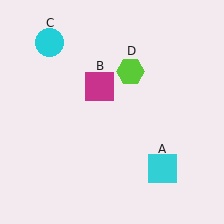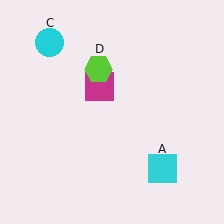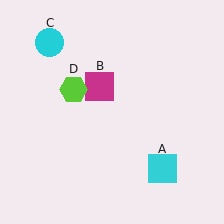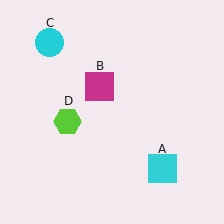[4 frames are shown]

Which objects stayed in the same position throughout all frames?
Cyan square (object A) and magenta square (object B) and cyan circle (object C) remained stationary.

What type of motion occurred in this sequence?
The lime hexagon (object D) rotated counterclockwise around the center of the scene.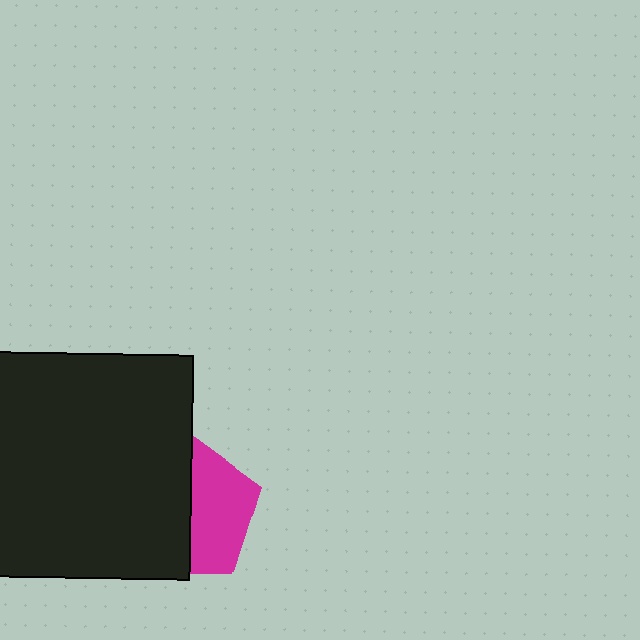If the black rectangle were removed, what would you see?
You would see the complete magenta pentagon.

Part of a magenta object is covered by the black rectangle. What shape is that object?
It is a pentagon.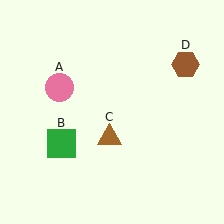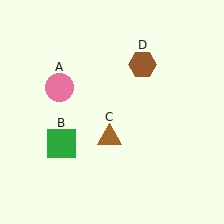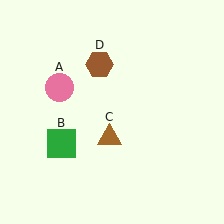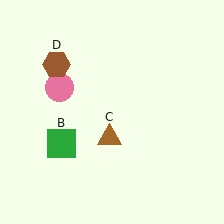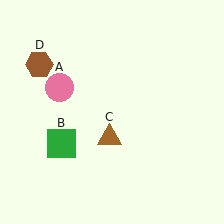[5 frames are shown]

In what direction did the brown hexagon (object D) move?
The brown hexagon (object D) moved left.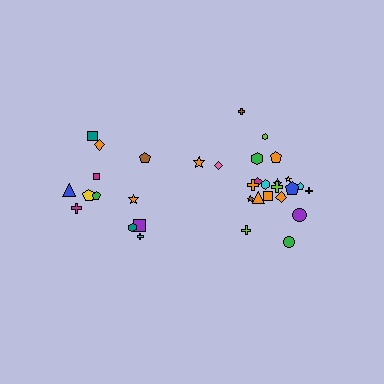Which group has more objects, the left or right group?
The right group.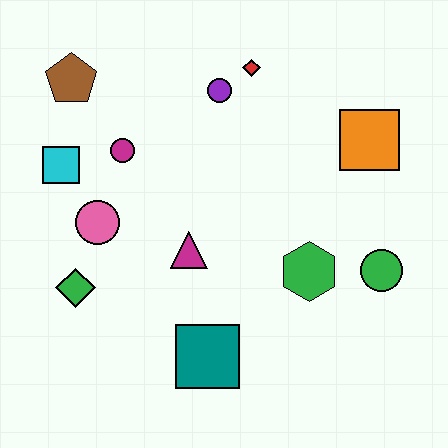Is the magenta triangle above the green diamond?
Yes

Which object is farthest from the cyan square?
The green circle is farthest from the cyan square.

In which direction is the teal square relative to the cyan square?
The teal square is below the cyan square.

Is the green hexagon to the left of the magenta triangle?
No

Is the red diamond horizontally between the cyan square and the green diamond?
No